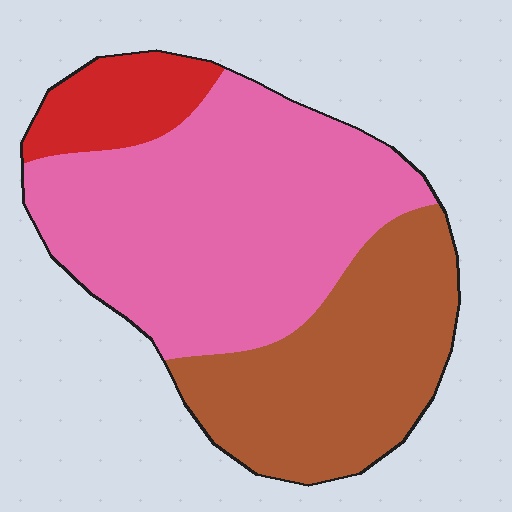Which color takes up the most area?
Pink, at roughly 55%.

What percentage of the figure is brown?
Brown covers 35% of the figure.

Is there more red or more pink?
Pink.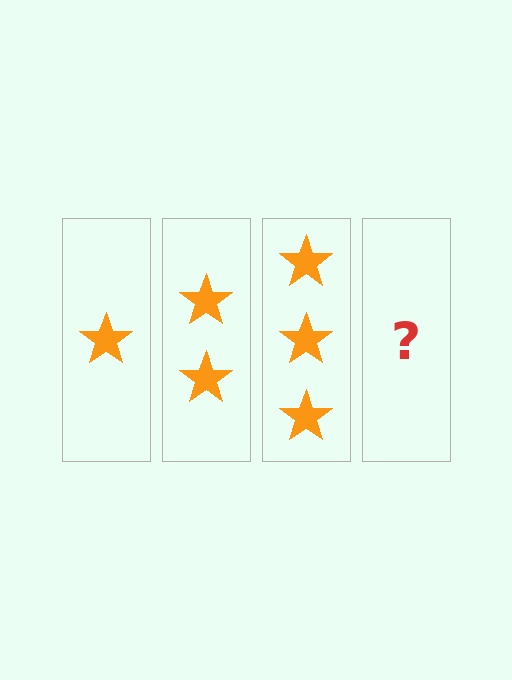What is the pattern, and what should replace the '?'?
The pattern is that each step adds one more star. The '?' should be 4 stars.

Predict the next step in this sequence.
The next step is 4 stars.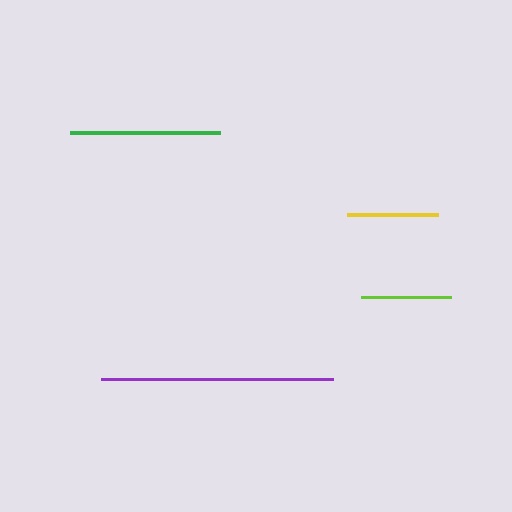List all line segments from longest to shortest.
From longest to shortest: purple, green, yellow, lime.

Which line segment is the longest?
The purple line is the longest at approximately 232 pixels.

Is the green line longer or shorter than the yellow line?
The green line is longer than the yellow line.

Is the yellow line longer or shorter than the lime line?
The yellow line is longer than the lime line.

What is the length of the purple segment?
The purple segment is approximately 232 pixels long.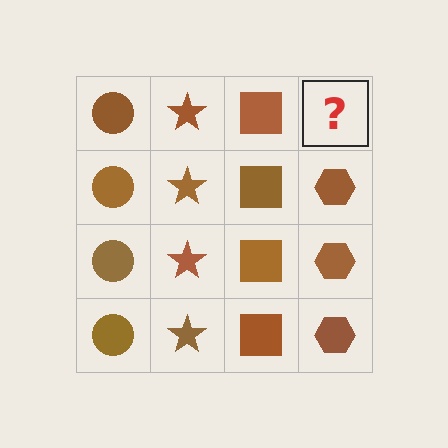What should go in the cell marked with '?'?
The missing cell should contain a brown hexagon.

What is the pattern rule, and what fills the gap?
The rule is that each column has a consistent shape. The gap should be filled with a brown hexagon.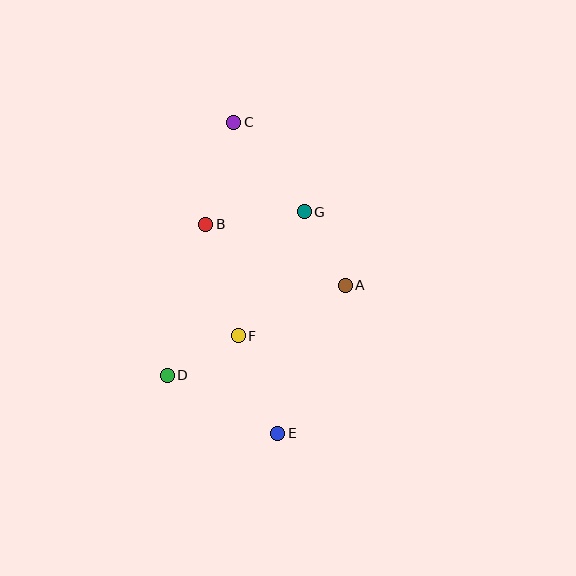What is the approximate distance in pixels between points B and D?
The distance between B and D is approximately 156 pixels.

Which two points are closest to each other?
Points D and F are closest to each other.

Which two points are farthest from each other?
Points C and E are farthest from each other.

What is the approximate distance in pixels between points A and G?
The distance between A and G is approximately 84 pixels.